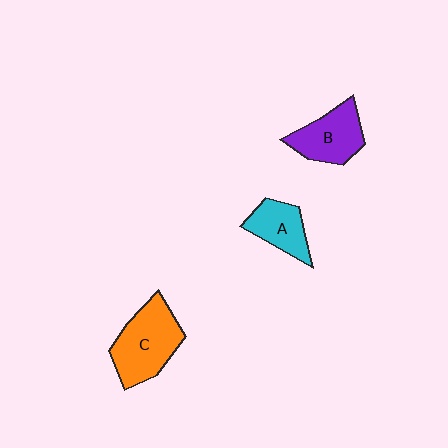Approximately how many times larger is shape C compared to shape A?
Approximately 1.6 times.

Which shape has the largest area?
Shape C (orange).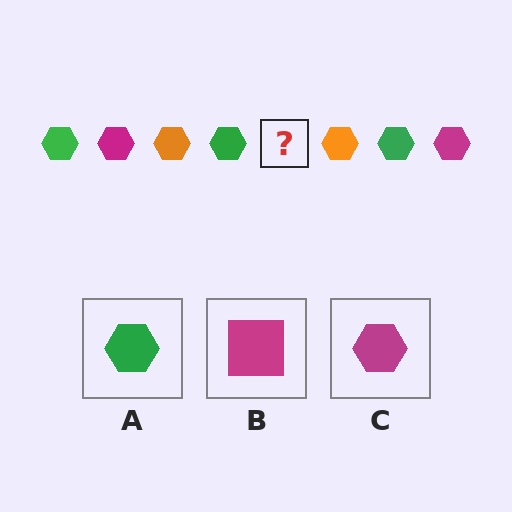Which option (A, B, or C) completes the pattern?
C.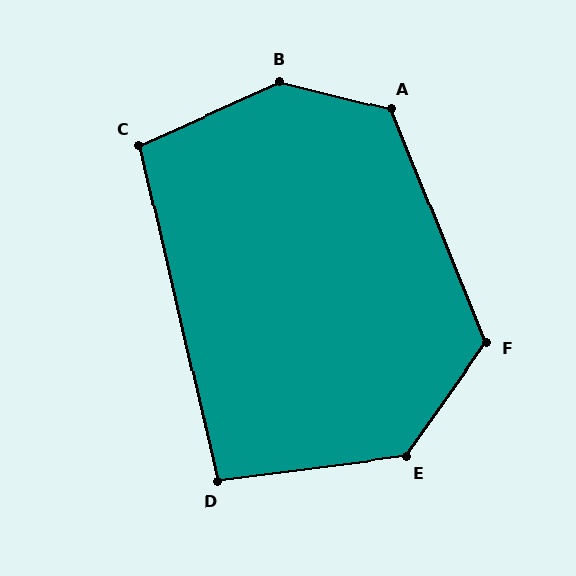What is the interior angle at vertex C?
Approximately 101 degrees (obtuse).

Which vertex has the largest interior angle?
B, at approximately 142 degrees.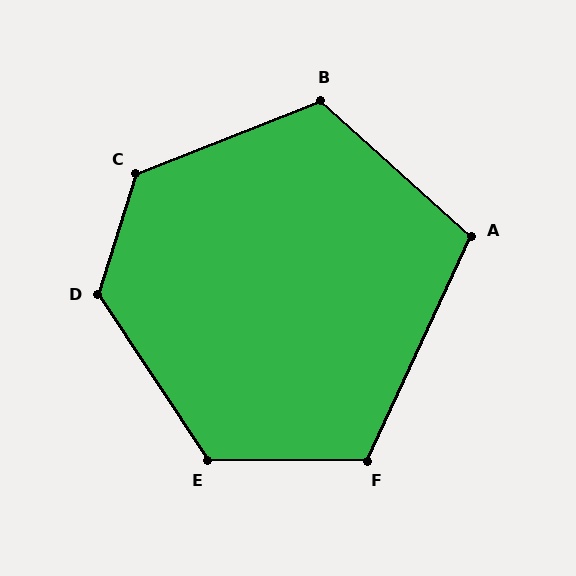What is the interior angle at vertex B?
Approximately 116 degrees (obtuse).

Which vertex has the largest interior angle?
C, at approximately 129 degrees.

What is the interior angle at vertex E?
Approximately 124 degrees (obtuse).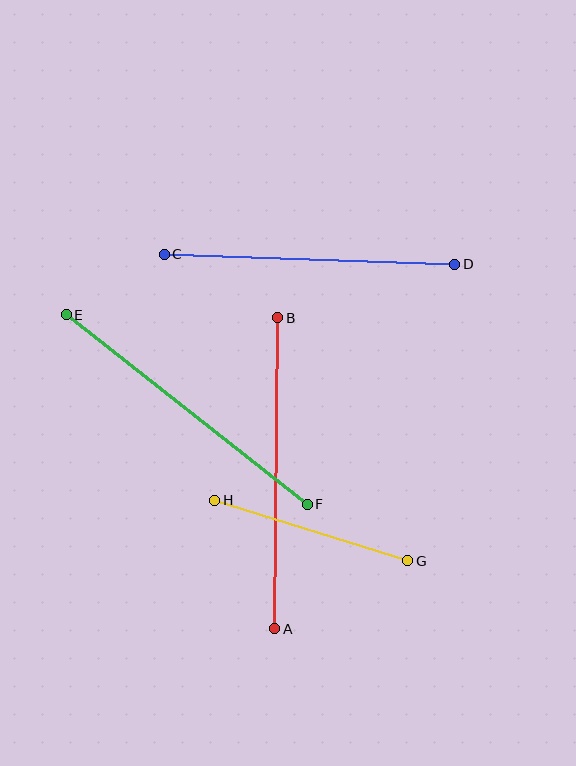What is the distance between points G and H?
The distance is approximately 202 pixels.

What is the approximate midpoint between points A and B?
The midpoint is at approximately (276, 473) pixels.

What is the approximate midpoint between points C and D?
The midpoint is at approximately (310, 259) pixels.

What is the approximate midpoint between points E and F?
The midpoint is at approximately (187, 410) pixels.